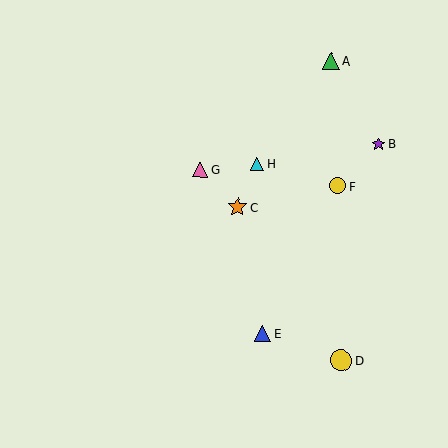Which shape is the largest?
The yellow circle (labeled D) is the largest.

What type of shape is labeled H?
Shape H is a cyan triangle.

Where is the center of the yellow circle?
The center of the yellow circle is at (342, 361).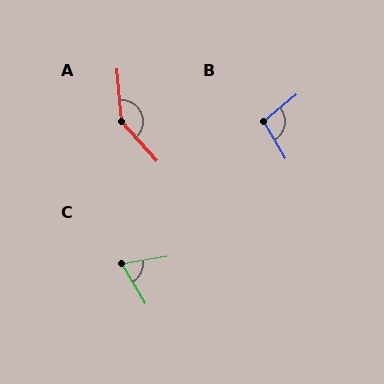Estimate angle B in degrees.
Approximately 98 degrees.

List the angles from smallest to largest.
C (68°), B (98°), A (143°).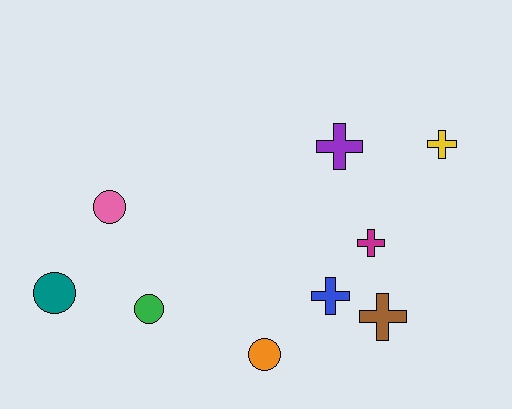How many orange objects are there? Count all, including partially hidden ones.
There is 1 orange object.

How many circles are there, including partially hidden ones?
There are 4 circles.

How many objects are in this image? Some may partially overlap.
There are 9 objects.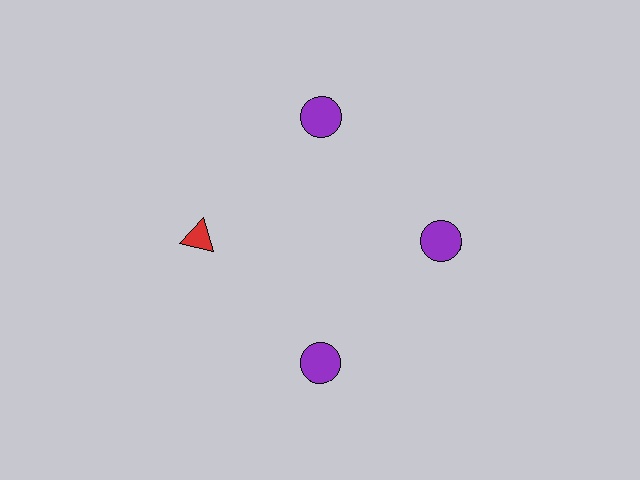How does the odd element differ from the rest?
It differs in both color (red instead of purple) and shape (triangle instead of circle).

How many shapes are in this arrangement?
There are 4 shapes arranged in a ring pattern.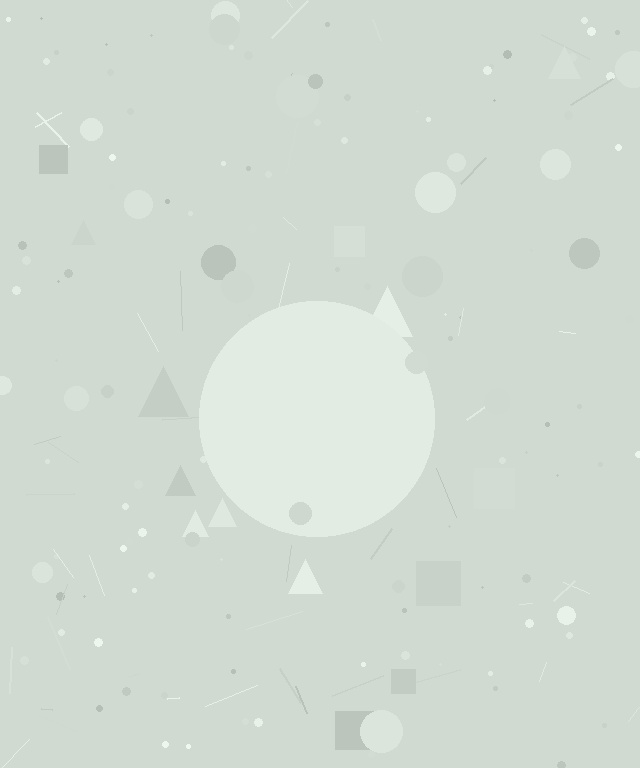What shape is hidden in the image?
A circle is hidden in the image.